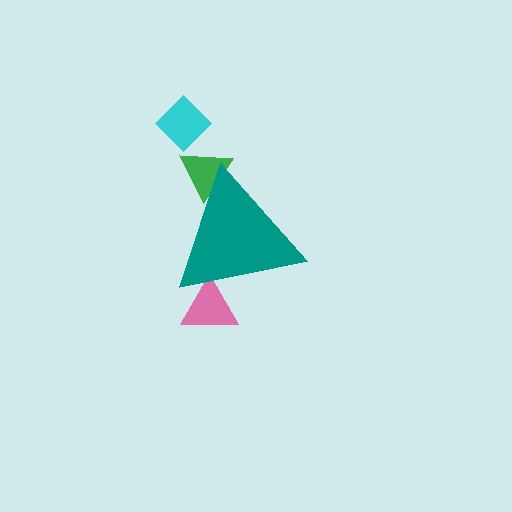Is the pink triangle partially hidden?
Yes, the pink triangle is partially hidden behind the teal triangle.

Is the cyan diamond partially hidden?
No, the cyan diamond is fully visible.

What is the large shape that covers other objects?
A teal triangle.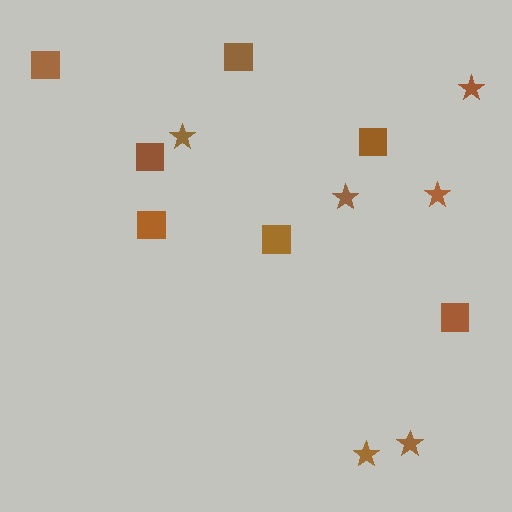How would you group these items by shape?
There are 2 groups: one group of squares (7) and one group of stars (6).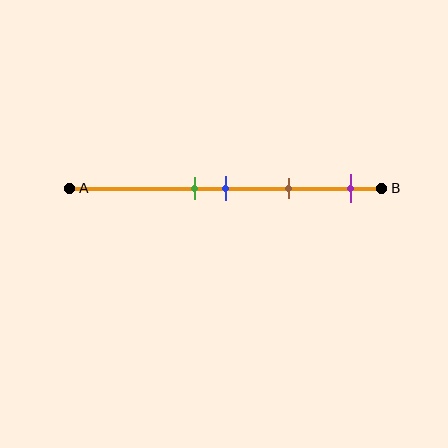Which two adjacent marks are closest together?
The green and blue marks are the closest adjacent pair.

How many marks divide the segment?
There are 4 marks dividing the segment.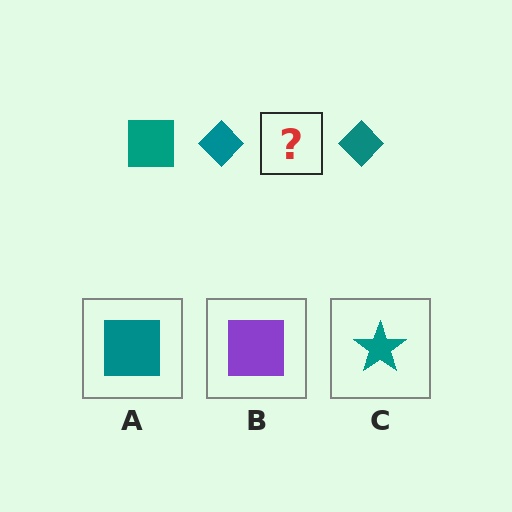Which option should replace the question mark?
Option A.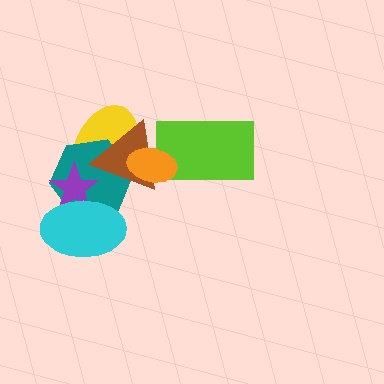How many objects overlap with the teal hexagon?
4 objects overlap with the teal hexagon.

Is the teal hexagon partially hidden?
Yes, it is partially covered by another shape.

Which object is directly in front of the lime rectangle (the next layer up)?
The brown triangle is directly in front of the lime rectangle.